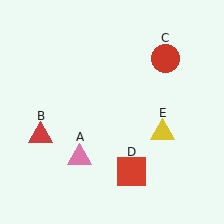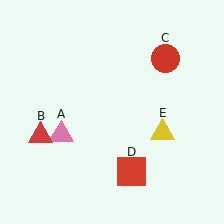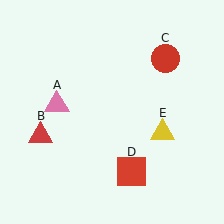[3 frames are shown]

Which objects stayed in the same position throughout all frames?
Red triangle (object B) and red circle (object C) and red square (object D) and yellow triangle (object E) remained stationary.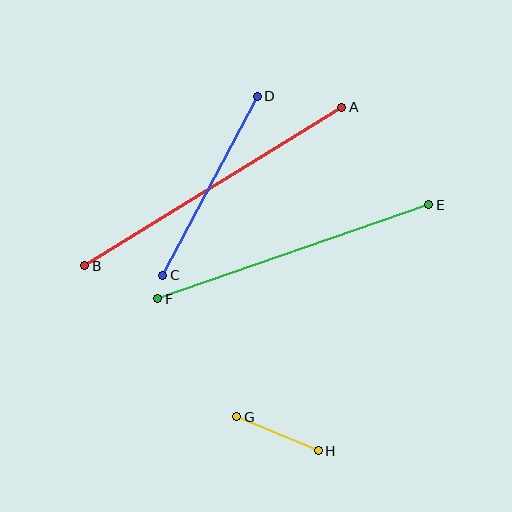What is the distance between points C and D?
The distance is approximately 202 pixels.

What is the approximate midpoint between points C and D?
The midpoint is at approximately (210, 186) pixels.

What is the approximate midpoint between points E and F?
The midpoint is at approximately (293, 252) pixels.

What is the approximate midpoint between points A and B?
The midpoint is at approximately (213, 186) pixels.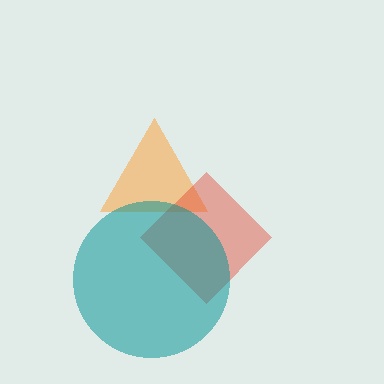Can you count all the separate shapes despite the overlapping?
Yes, there are 3 separate shapes.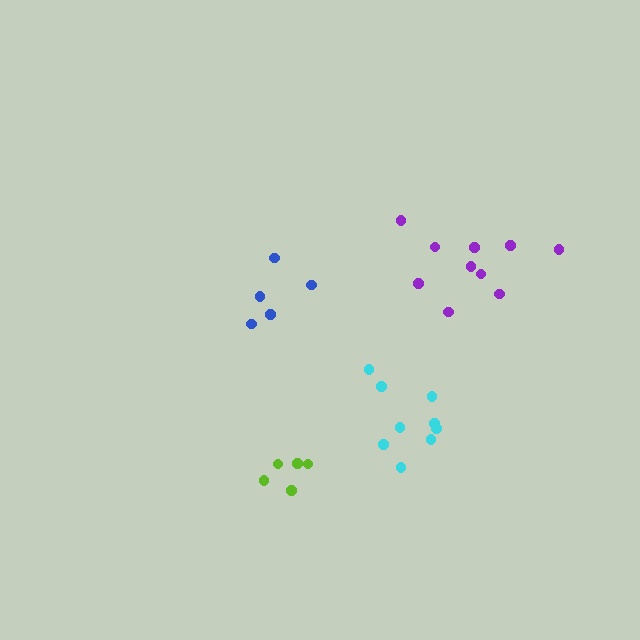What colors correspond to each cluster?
The clusters are colored: cyan, lime, purple, blue.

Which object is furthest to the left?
The lime cluster is leftmost.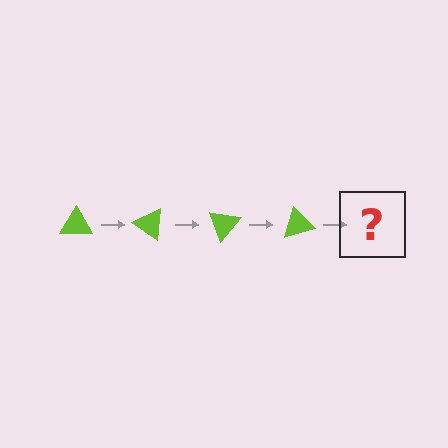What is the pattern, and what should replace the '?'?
The pattern is that the triangle rotates 35 degrees each step. The '?' should be a lime triangle rotated 140 degrees.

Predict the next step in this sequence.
The next step is a lime triangle rotated 140 degrees.